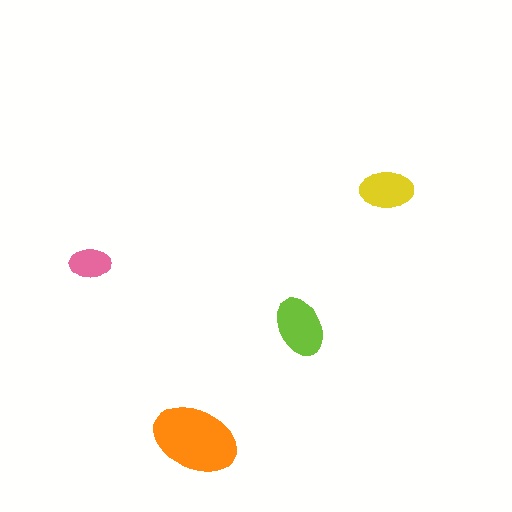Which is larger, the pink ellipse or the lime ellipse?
The lime one.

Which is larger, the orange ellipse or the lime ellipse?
The orange one.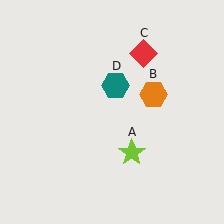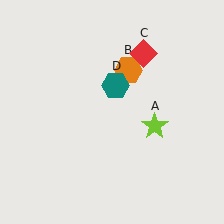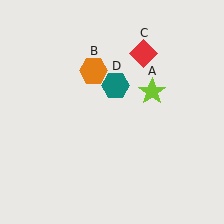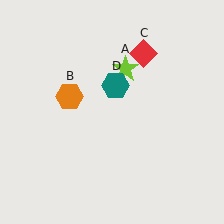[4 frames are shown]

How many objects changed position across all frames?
2 objects changed position: lime star (object A), orange hexagon (object B).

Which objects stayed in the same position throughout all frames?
Red diamond (object C) and teal hexagon (object D) remained stationary.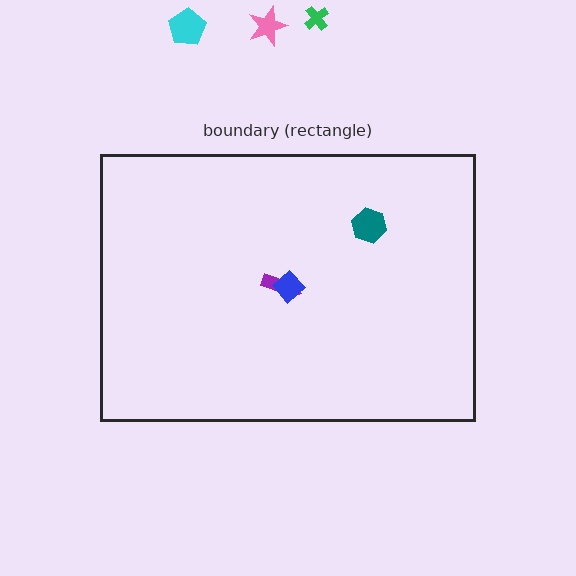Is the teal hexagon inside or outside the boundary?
Inside.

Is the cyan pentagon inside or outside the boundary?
Outside.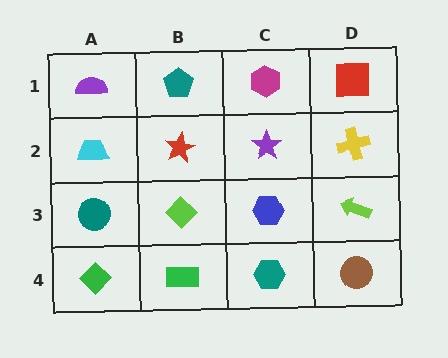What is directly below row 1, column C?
A purple star.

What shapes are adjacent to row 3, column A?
A cyan trapezoid (row 2, column A), a green diamond (row 4, column A), a lime diamond (row 3, column B).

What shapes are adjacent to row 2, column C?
A magenta hexagon (row 1, column C), a blue hexagon (row 3, column C), a red star (row 2, column B), a yellow cross (row 2, column D).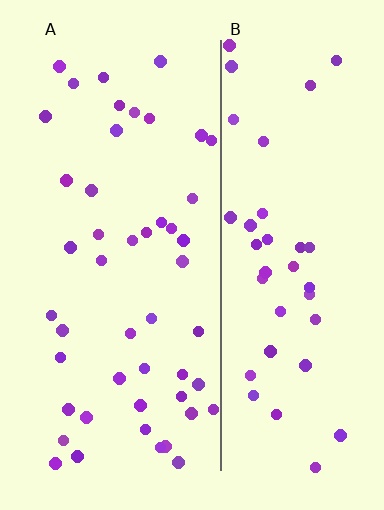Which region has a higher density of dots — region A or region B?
A (the left).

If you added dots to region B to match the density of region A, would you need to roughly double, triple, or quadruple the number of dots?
Approximately double.